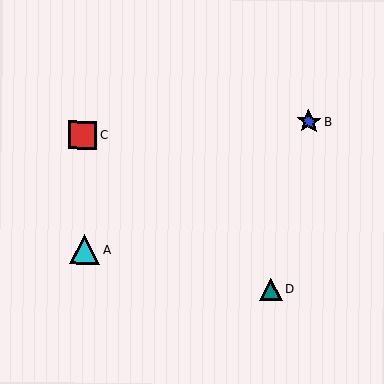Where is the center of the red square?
The center of the red square is at (82, 135).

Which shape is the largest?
The cyan triangle (labeled A) is the largest.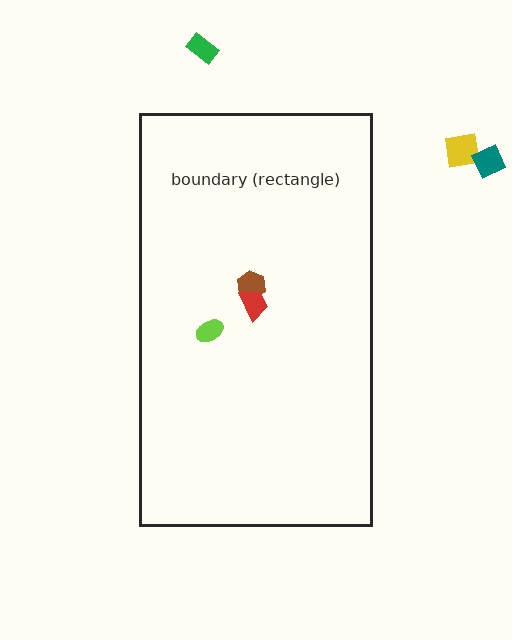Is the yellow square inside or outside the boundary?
Outside.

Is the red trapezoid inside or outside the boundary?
Inside.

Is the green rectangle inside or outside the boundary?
Outside.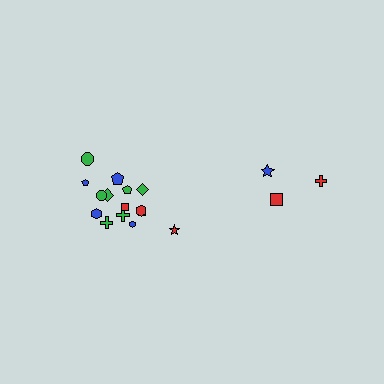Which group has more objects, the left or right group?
The left group.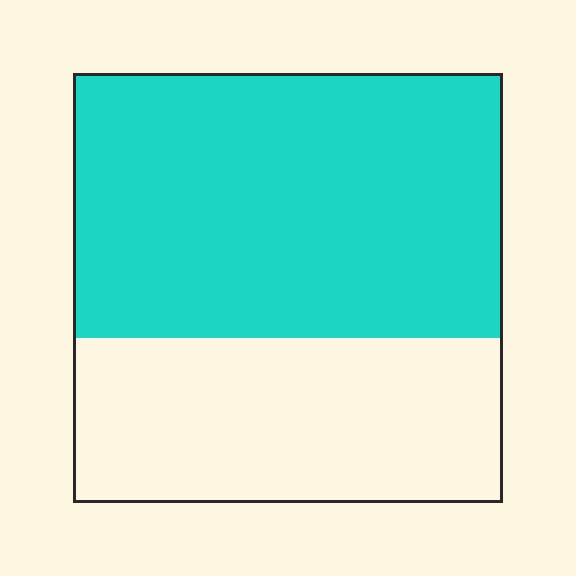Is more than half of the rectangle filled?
Yes.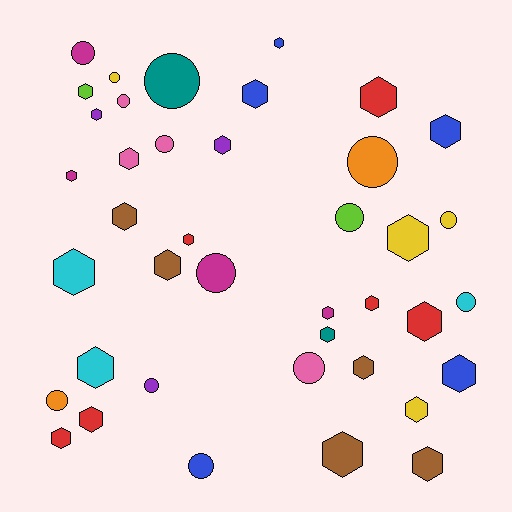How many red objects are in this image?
There are 6 red objects.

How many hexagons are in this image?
There are 26 hexagons.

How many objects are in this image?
There are 40 objects.